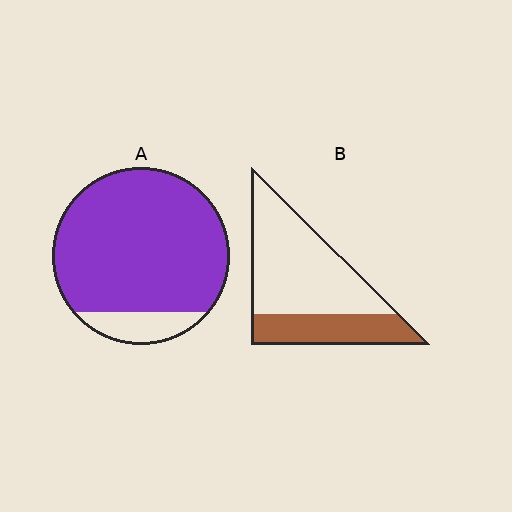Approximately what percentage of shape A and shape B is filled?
A is approximately 85% and B is approximately 30%.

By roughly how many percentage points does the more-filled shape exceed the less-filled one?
By roughly 55 percentage points (A over B).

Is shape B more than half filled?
No.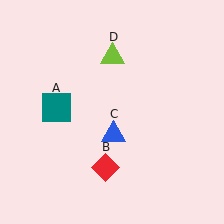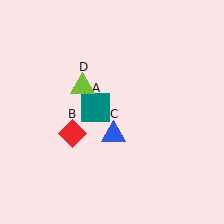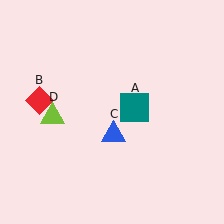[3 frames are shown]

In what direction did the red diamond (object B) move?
The red diamond (object B) moved up and to the left.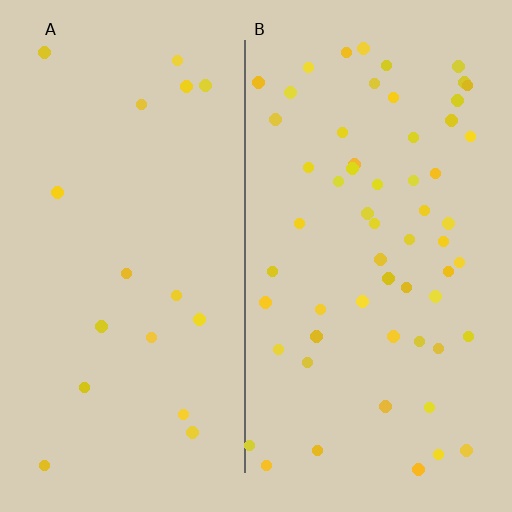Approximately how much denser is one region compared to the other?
Approximately 3.3× — region B over region A.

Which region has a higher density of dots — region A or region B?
B (the right).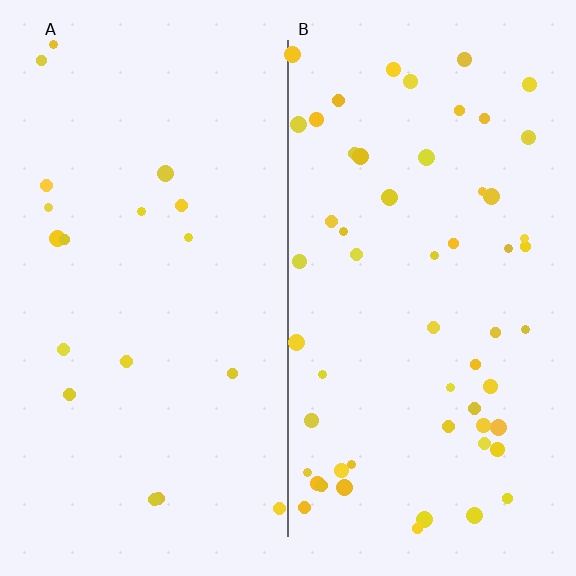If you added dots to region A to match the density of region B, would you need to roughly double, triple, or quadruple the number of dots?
Approximately triple.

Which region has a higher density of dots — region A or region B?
B (the right).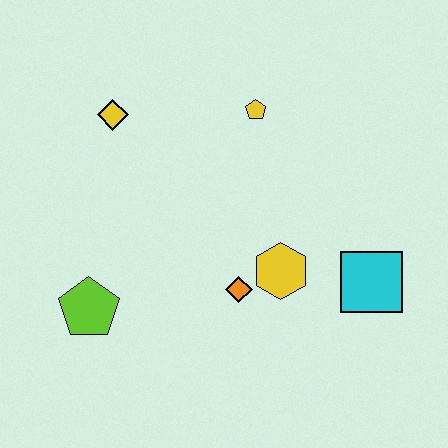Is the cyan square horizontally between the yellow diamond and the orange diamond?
No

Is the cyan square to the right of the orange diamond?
Yes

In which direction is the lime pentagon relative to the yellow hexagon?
The lime pentagon is to the left of the yellow hexagon.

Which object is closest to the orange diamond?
The yellow hexagon is closest to the orange diamond.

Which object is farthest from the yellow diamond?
The cyan square is farthest from the yellow diamond.